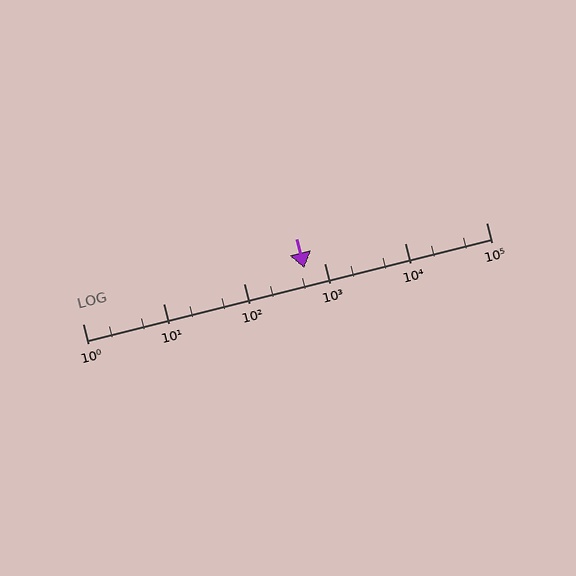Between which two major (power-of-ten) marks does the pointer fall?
The pointer is between 100 and 1000.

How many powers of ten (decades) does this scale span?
The scale spans 5 decades, from 1 to 100000.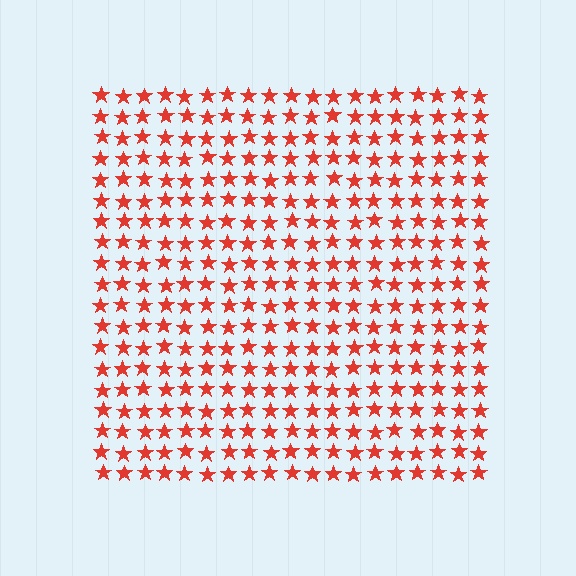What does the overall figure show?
The overall figure shows a square.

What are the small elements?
The small elements are stars.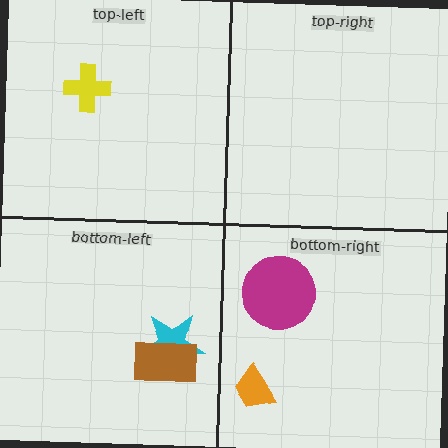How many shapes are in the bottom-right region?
2.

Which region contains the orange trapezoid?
The bottom-right region.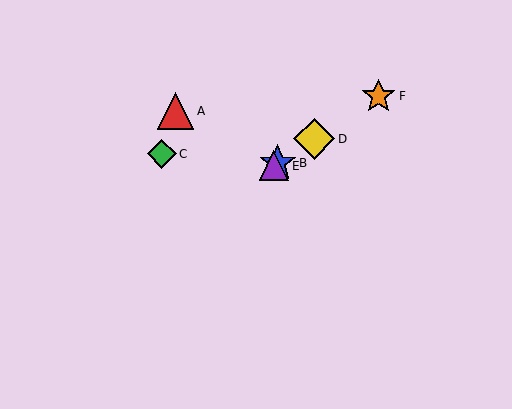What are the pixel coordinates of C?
Object C is at (162, 154).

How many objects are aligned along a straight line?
4 objects (B, D, E, F) are aligned along a straight line.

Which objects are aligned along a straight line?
Objects B, D, E, F are aligned along a straight line.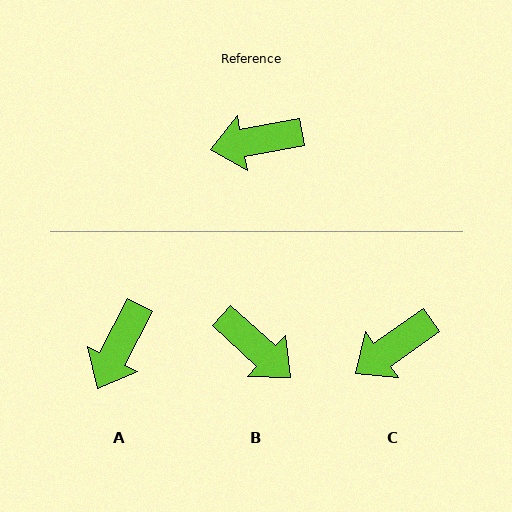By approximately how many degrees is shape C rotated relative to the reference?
Approximately 25 degrees counter-clockwise.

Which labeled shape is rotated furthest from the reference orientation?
B, about 127 degrees away.